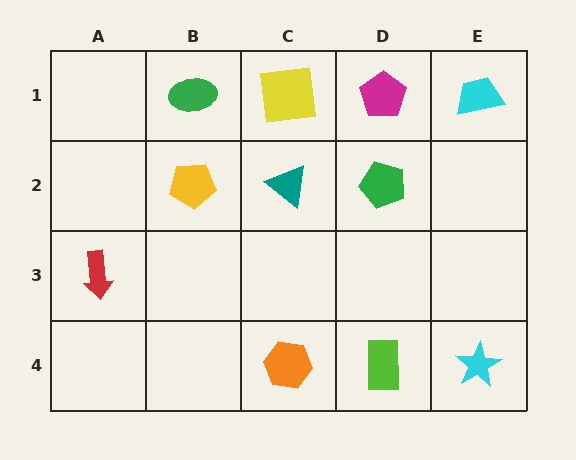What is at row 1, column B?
A green ellipse.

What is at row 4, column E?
A cyan star.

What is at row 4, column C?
An orange hexagon.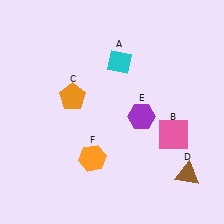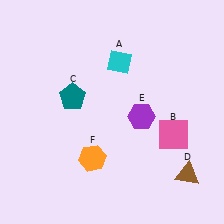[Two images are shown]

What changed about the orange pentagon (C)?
In Image 1, C is orange. In Image 2, it changed to teal.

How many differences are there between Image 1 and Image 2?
There is 1 difference between the two images.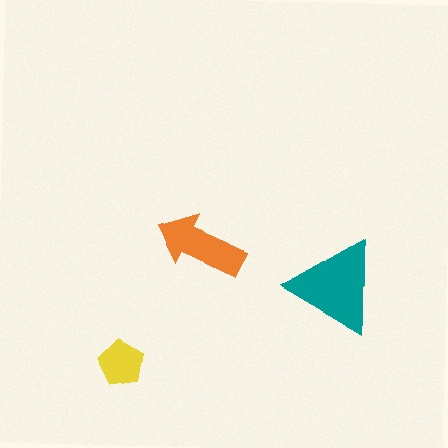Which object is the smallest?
The yellow pentagon.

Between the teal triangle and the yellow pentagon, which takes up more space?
The teal triangle.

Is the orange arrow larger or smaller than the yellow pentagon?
Larger.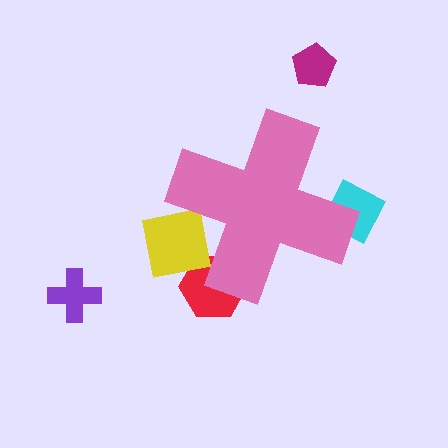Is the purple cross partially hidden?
No, the purple cross is fully visible.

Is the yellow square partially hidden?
Yes, the yellow square is partially hidden behind the pink cross.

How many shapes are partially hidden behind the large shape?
3 shapes are partially hidden.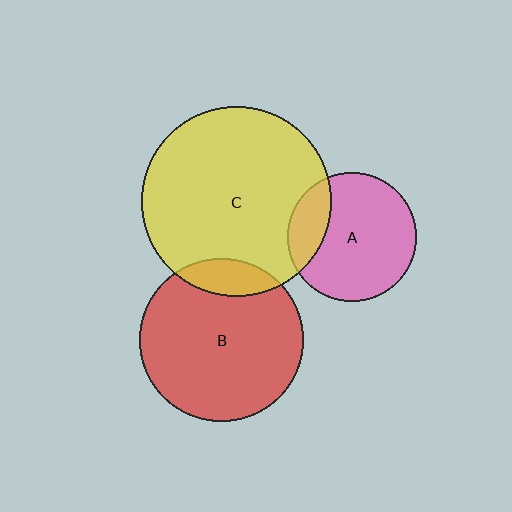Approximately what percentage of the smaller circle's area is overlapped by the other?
Approximately 15%.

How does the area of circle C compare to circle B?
Approximately 1.3 times.